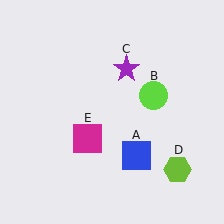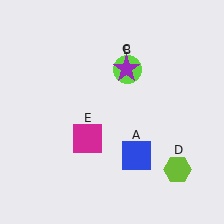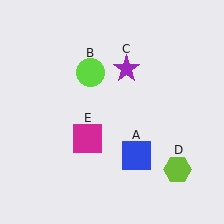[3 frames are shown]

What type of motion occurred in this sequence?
The lime circle (object B) rotated counterclockwise around the center of the scene.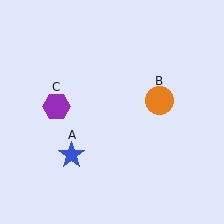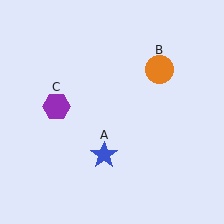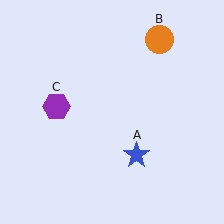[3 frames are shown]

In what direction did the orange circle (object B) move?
The orange circle (object B) moved up.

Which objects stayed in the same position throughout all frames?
Purple hexagon (object C) remained stationary.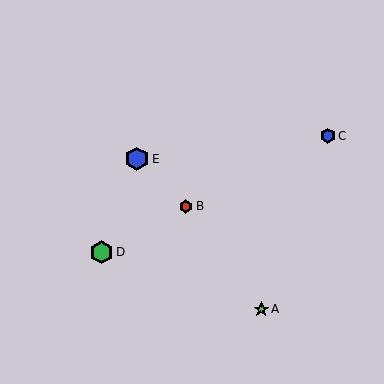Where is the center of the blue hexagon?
The center of the blue hexagon is at (328, 136).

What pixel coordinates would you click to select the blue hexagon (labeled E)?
Click at (137, 159) to select the blue hexagon E.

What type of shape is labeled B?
Shape B is a red hexagon.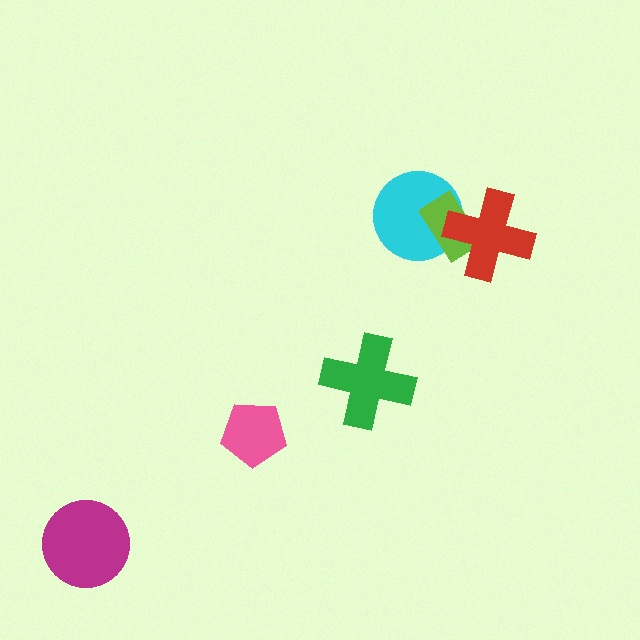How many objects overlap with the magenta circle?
0 objects overlap with the magenta circle.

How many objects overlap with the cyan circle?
2 objects overlap with the cyan circle.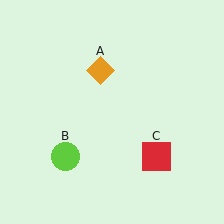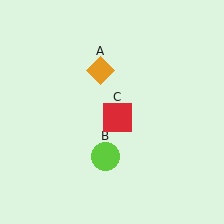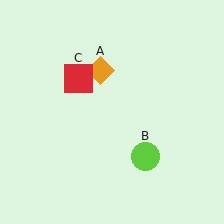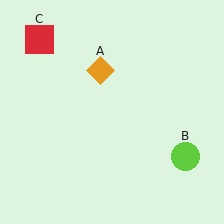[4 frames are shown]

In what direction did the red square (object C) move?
The red square (object C) moved up and to the left.